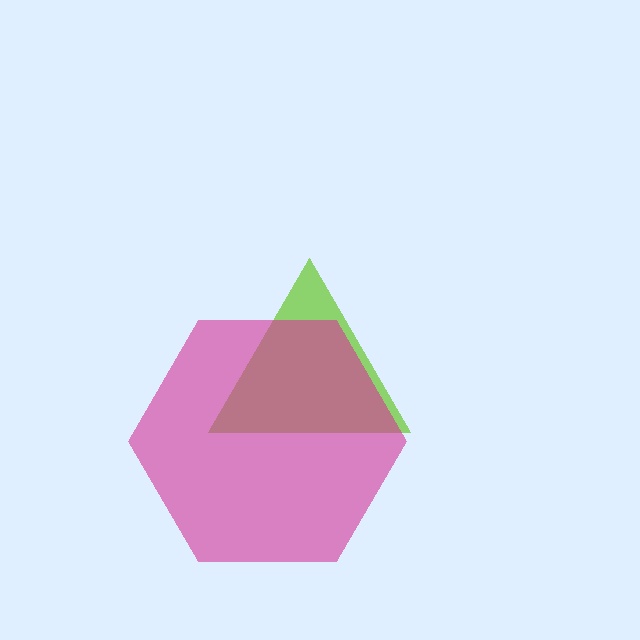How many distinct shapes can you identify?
There are 2 distinct shapes: a lime triangle, a magenta hexagon.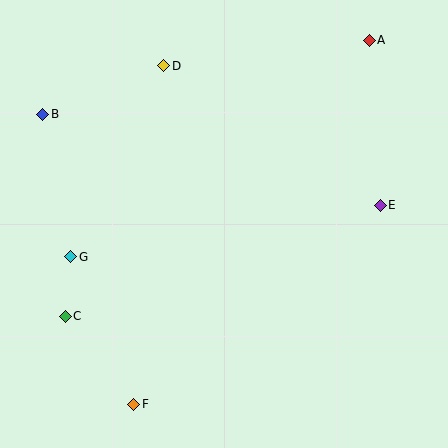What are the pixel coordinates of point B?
Point B is at (43, 114).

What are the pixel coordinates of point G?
Point G is at (71, 257).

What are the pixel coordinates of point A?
Point A is at (369, 40).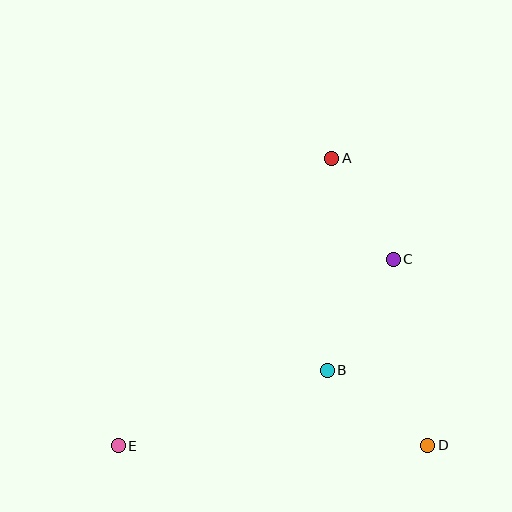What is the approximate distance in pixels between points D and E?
The distance between D and E is approximately 310 pixels.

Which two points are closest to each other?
Points A and C are closest to each other.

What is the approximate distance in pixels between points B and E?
The distance between B and E is approximately 222 pixels.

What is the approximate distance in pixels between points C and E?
The distance between C and E is approximately 332 pixels.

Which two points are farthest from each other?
Points A and E are farthest from each other.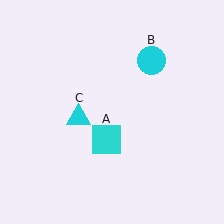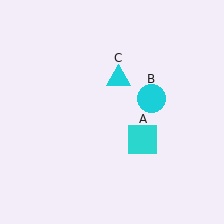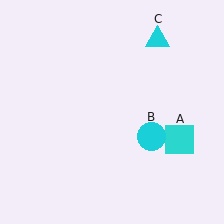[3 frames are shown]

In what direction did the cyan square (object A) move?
The cyan square (object A) moved right.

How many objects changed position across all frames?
3 objects changed position: cyan square (object A), cyan circle (object B), cyan triangle (object C).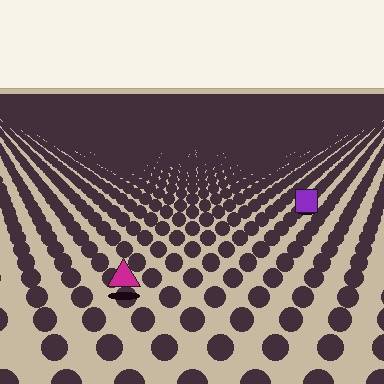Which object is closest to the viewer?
The magenta triangle is closest. The texture marks near it are larger and more spread out.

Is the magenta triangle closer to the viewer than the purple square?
Yes. The magenta triangle is closer — you can tell from the texture gradient: the ground texture is coarser near it.